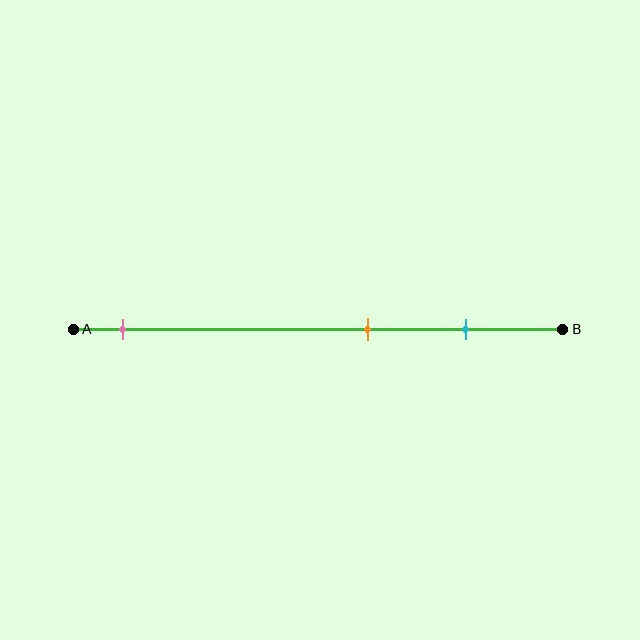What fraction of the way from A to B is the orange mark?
The orange mark is approximately 60% (0.6) of the way from A to B.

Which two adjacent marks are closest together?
The orange and cyan marks are the closest adjacent pair.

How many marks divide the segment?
There are 3 marks dividing the segment.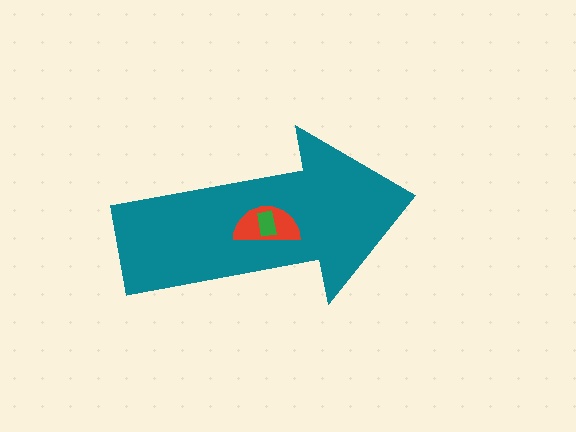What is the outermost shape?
The teal arrow.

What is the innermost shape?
The green rectangle.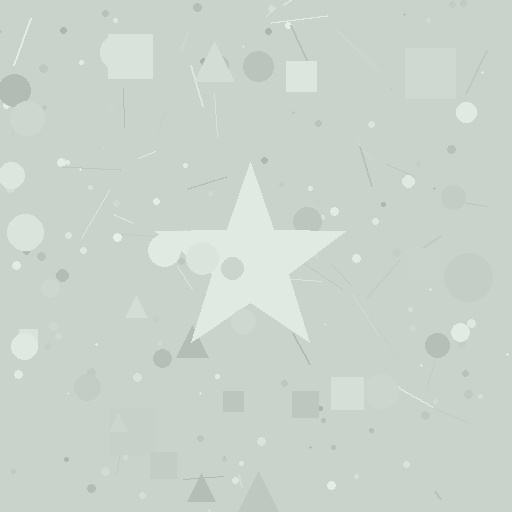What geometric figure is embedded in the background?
A star is embedded in the background.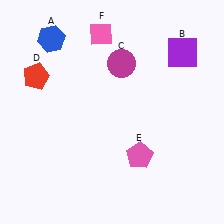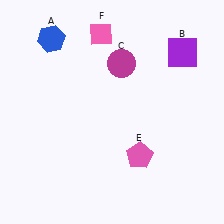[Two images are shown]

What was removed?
The red pentagon (D) was removed in Image 2.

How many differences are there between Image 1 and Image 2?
There is 1 difference between the two images.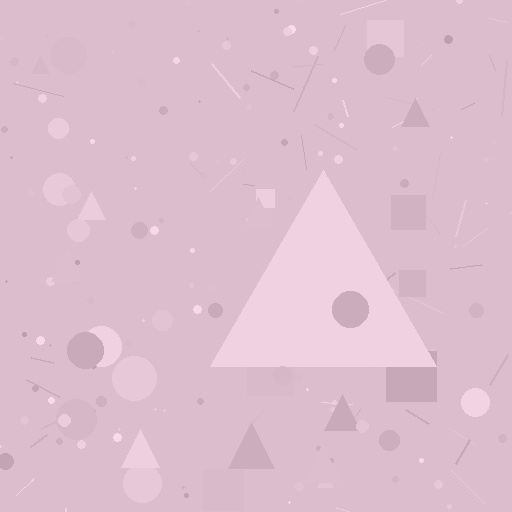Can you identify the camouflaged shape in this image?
The camouflaged shape is a triangle.